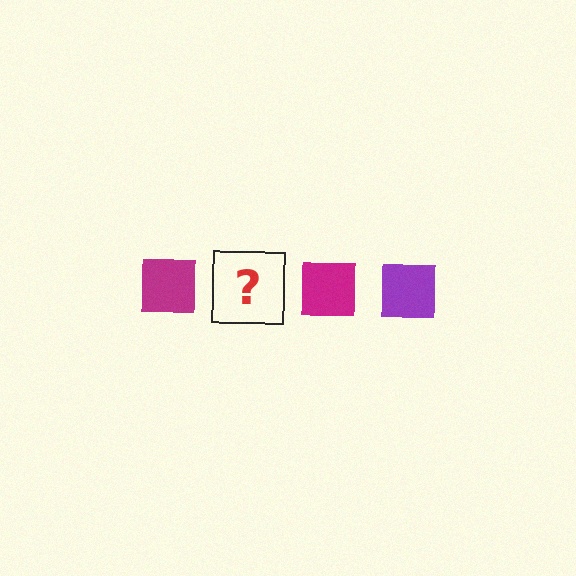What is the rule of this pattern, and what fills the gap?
The rule is that the pattern cycles through magenta, purple squares. The gap should be filled with a purple square.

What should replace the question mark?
The question mark should be replaced with a purple square.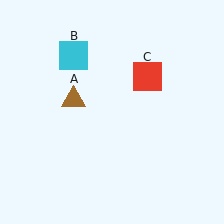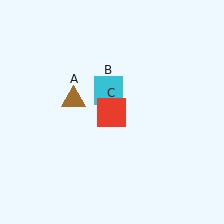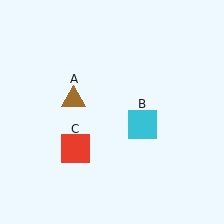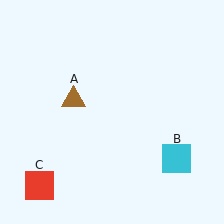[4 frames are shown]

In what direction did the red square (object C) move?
The red square (object C) moved down and to the left.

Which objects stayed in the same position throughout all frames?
Brown triangle (object A) remained stationary.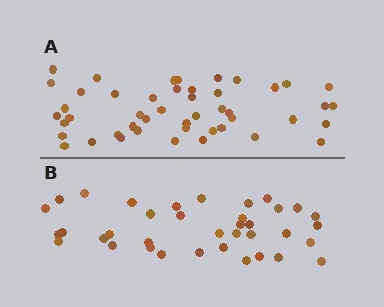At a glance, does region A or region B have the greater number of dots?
Region A (the top region) has more dots.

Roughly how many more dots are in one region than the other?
Region A has roughly 10 or so more dots than region B.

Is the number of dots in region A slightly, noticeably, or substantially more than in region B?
Region A has noticeably more, but not dramatically so. The ratio is roughly 1.3 to 1.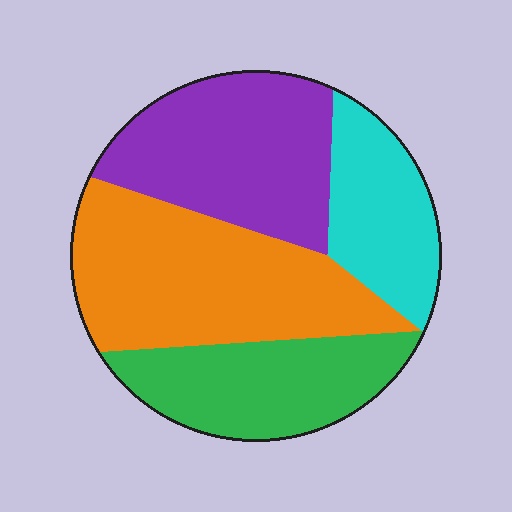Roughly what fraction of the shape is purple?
Purple takes up about one quarter (1/4) of the shape.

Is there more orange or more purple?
Orange.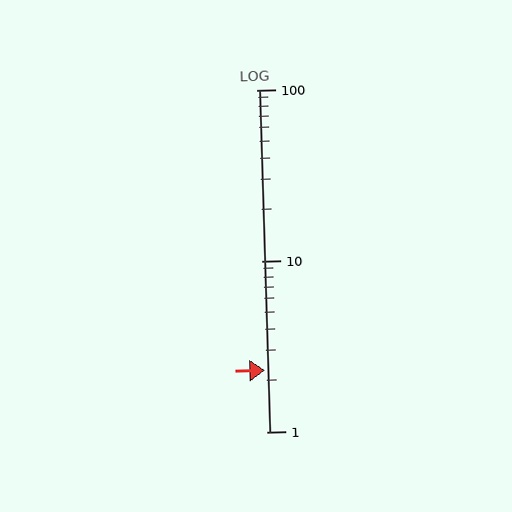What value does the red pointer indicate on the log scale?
The pointer indicates approximately 2.3.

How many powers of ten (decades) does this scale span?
The scale spans 2 decades, from 1 to 100.